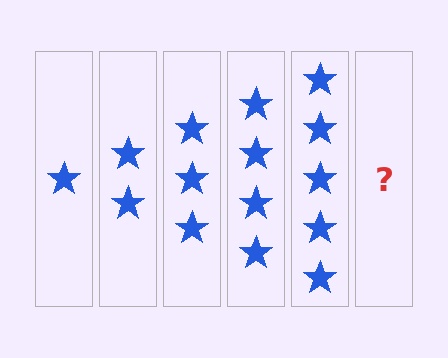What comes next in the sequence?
The next element should be 6 stars.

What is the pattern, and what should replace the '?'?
The pattern is that each step adds one more star. The '?' should be 6 stars.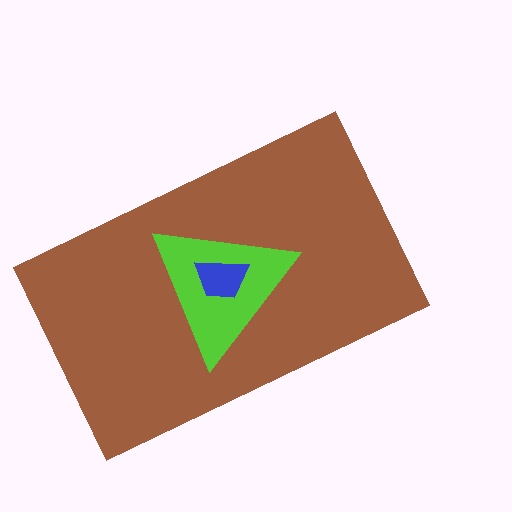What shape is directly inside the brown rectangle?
The lime triangle.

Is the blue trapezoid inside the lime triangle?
Yes.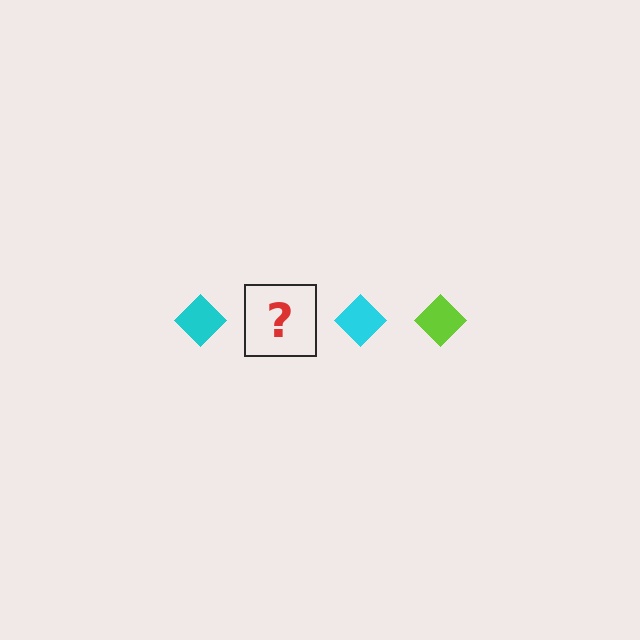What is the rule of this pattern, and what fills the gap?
The rule is that the pattern cycles through cyan, lime diamonds. The gap should be filled with a lime diamond.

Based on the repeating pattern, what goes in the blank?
The blank should be a lime diamond.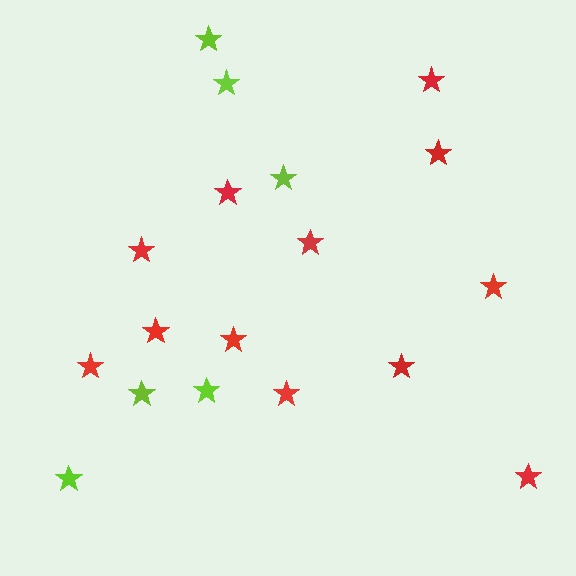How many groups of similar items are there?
There are 2 groups: one group of lime stars (6) and one group of red stars (12).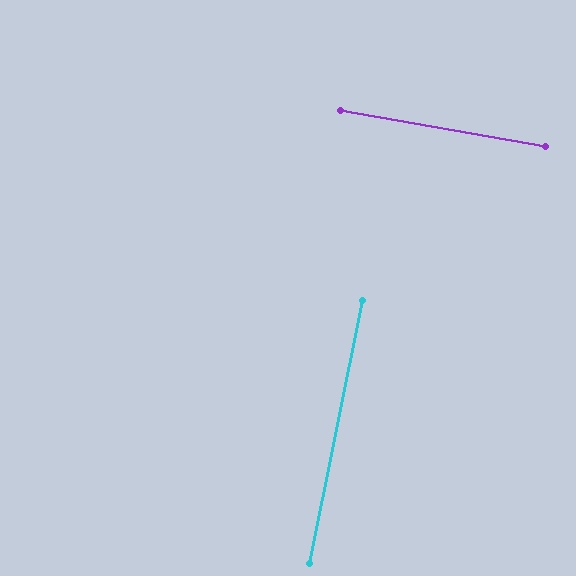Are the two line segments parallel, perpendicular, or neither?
Perpendicular — they meet at approximately 88°.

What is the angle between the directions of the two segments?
Approximately 88 degrees.